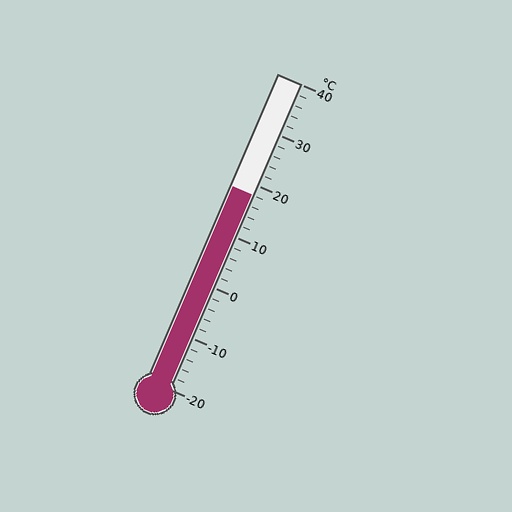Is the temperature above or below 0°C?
The temperature is above 0°C.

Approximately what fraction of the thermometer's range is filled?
The thermometer is filled to approximately 65% of its range.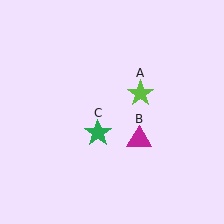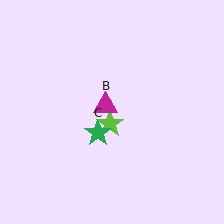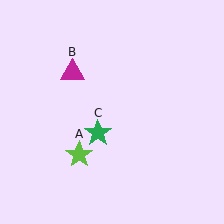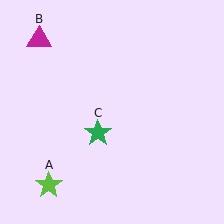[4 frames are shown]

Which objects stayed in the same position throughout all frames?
Green star (object C) remained stationary.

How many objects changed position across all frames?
2 objects changed position: lime star (object A), magenta triangle (object B).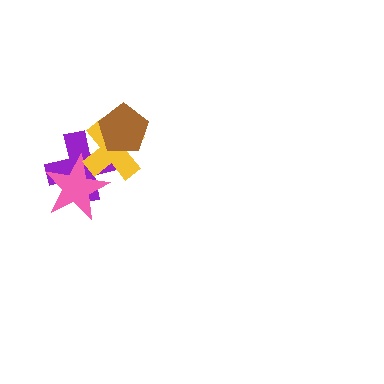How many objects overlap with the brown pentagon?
1 object overlaps with the brown pentagon.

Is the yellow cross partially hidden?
Yes, it is partially covered by another shape.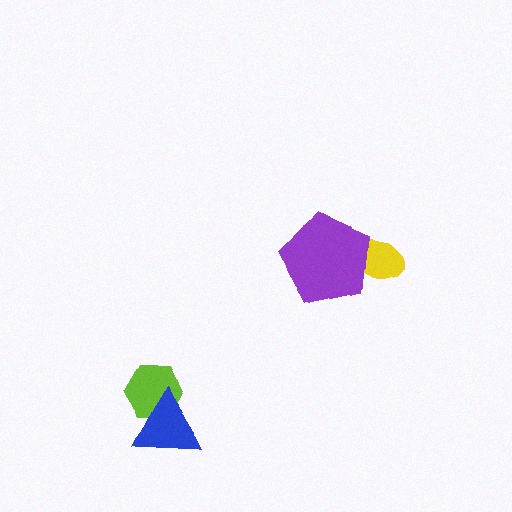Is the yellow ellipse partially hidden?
Yes, it is partially covered by another shape.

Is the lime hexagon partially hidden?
Yes, it is partially covered by another shape.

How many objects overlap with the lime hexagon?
1 object overlaps with the lime hexagon.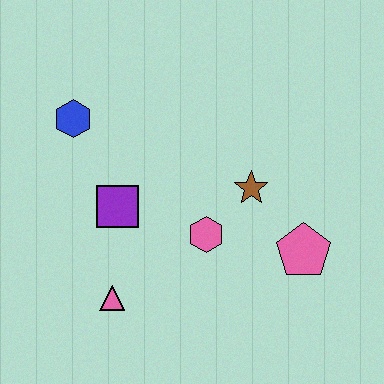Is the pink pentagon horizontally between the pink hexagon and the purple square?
No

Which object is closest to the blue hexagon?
The purple square is closest to the blue hexagon.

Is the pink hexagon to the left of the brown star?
Yes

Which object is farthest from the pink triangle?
The pink pentagon is farthest from the pink triangle.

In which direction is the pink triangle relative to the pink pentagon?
The pink triangle is to the left of the pink pentagon.